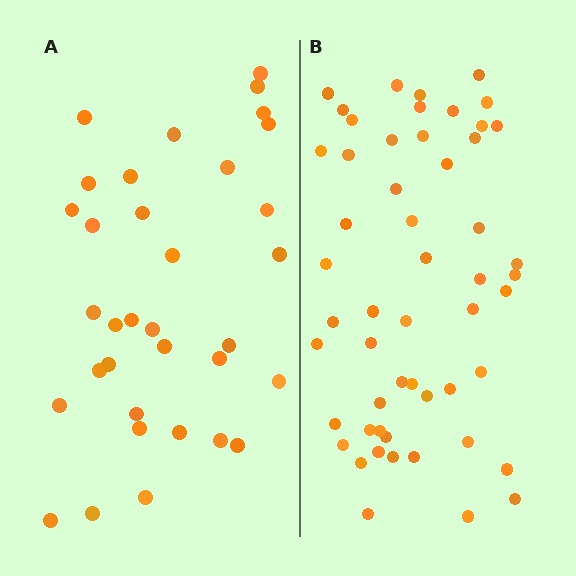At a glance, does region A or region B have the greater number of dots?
Region B (the right region) has more dots.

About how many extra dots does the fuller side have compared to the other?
Region B has approximately 20 more dots than region A.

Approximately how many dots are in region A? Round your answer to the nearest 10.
About 30 dots. (The exact count is 34, which rounds to 30.)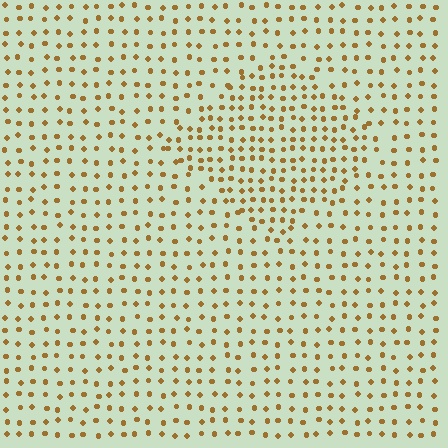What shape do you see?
I see a diamond.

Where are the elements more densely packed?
The elements are more densely packed inside the diamond boundary.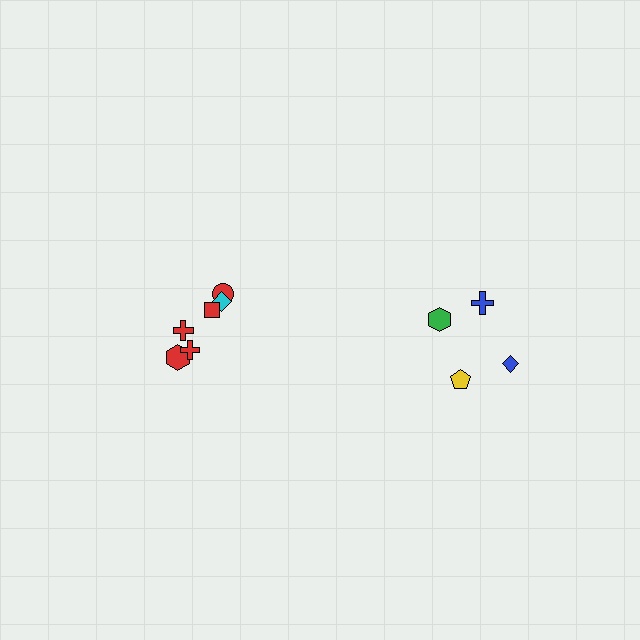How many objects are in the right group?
There are 4 objects.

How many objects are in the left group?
There are 6 objects.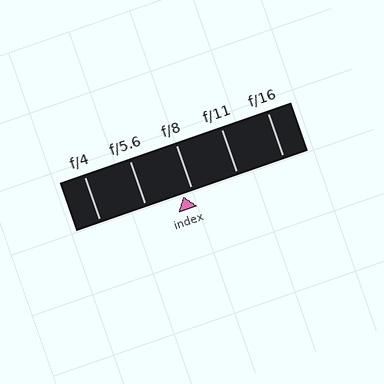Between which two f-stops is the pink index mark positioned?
The index mark is between f/5.6 and f/8.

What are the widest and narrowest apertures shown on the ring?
The widest aperture shown is f/4 and the narrowest is f/16.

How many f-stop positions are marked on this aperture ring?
There are 5 f-stop positions marked.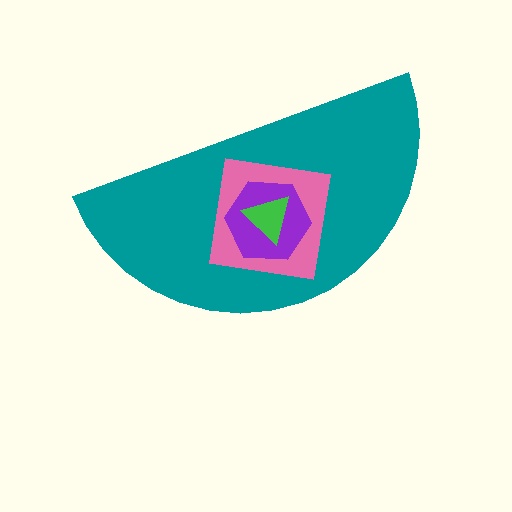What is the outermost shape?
The teal semicircle.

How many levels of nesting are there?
4.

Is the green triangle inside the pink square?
Yes.